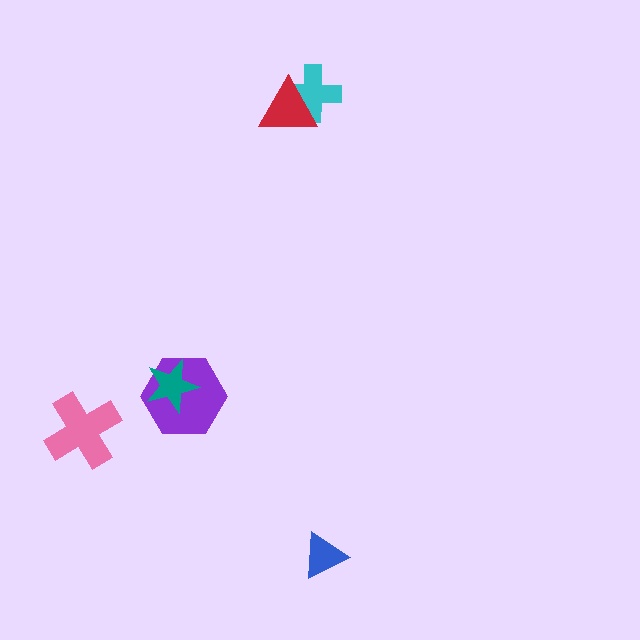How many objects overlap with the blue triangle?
0 objects overlap with the blue triangle.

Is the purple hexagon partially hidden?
Yes, it is partially covered by another shape.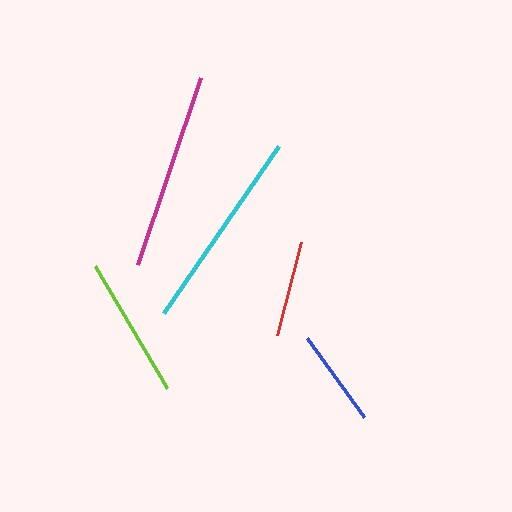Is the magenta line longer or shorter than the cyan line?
The cyan line is longer than the magenta line.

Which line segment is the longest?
The cyan line is the longest at approximately 203 pixels.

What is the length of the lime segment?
The lime segment is approximately 141 pixels long.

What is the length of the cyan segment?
The cyan segment is approximately 203 pixels long.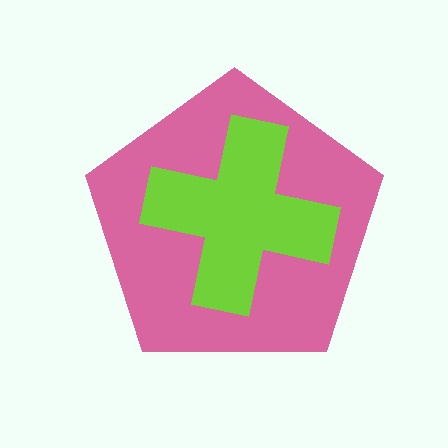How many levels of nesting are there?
2.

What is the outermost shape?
The pink pentagon.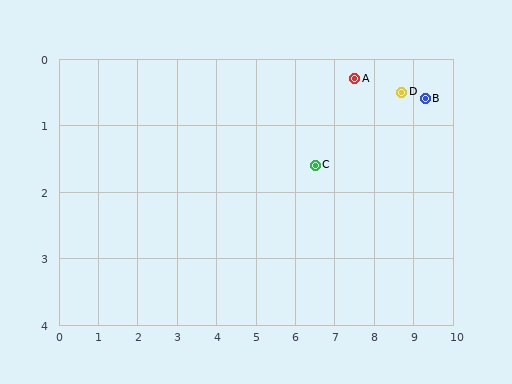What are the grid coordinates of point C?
Point C is at approximately (6.5, 1.6).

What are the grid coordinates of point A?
Point A is at approximately (7.5, 0.3).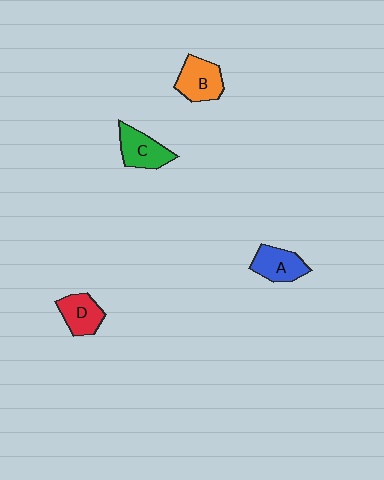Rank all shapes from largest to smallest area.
From largest to smallest: B (orange), C (green), A (blue), D (red).